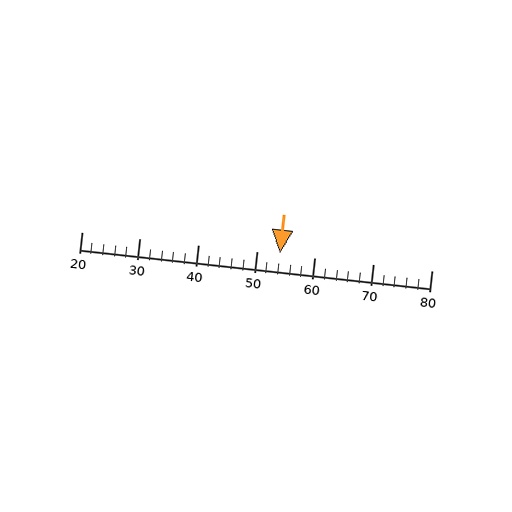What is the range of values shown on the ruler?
The ruler shows values from 20 to 80.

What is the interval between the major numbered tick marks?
The major tick marks are spaced 10 units apart.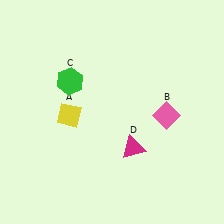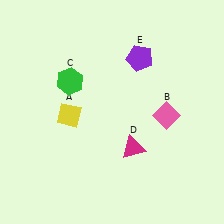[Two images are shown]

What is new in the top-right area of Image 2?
A purple pentagon (E) was added in the top-right area of Image 2.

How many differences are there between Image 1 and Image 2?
There is 1 difference between the two images.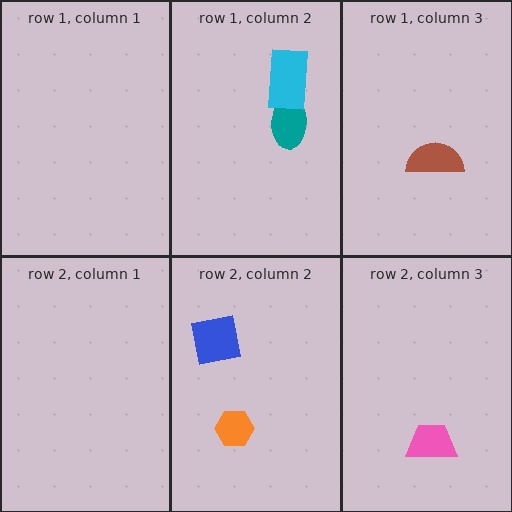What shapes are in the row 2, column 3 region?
The pink trapezoid.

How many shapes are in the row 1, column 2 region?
2.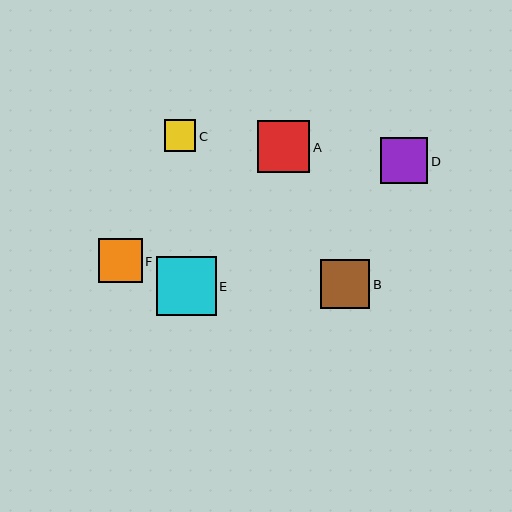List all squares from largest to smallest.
From largest to smallest: E, A, B, D, F, C.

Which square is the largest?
Square E is the largest with a size of approximately 60 pixels.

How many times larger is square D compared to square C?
Square D is approximately 1.5 times the size of square C.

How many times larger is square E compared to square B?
Square E is approximately 1.2 times the size of square B.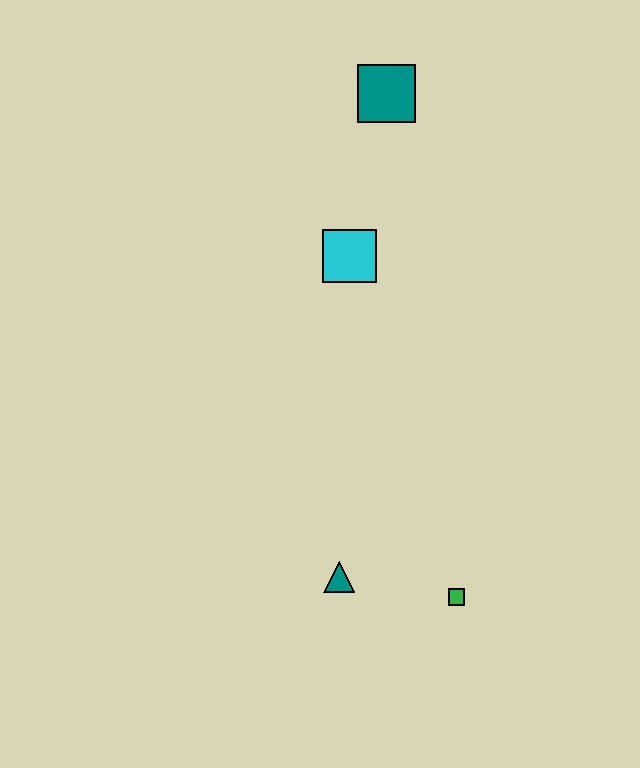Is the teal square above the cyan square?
Yes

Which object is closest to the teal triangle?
The green square is closest to the teal triangle.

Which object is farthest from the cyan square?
The green square is farthest from the cyan square.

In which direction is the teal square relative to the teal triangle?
The teal square is above the teal triangle.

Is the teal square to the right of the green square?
No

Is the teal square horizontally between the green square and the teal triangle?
Yes